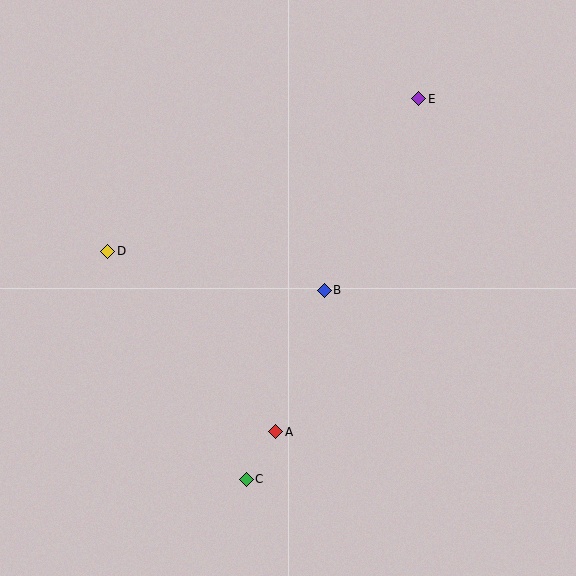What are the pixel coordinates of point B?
Point B is at (324, 290).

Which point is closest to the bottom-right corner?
Point A is closest to the bottom-right corner.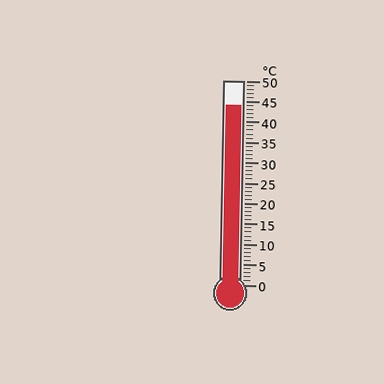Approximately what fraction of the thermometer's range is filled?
The thermometer is filled to approximately 90% of its range.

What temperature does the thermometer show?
The thermometer shows approximately 44°C.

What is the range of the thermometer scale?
The thermometer scale ranges from 0°C to 50°C.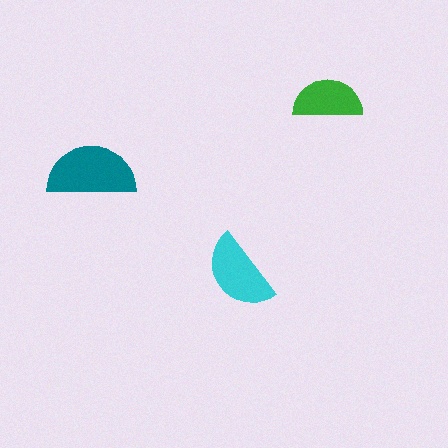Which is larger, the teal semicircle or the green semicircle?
The teal one.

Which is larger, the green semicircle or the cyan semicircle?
The cyan one.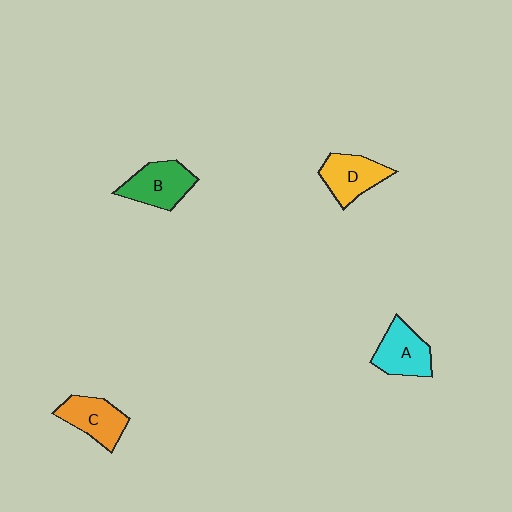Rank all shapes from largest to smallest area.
From largest to smallest: B (green), D (yellow), A (cyan), C (orange).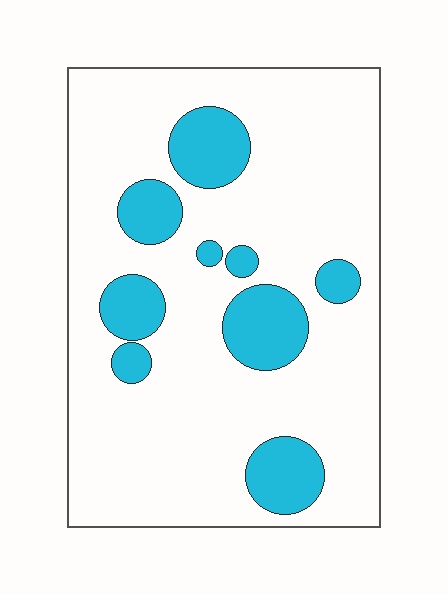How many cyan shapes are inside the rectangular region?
9.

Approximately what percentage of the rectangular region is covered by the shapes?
Approximately 20%.